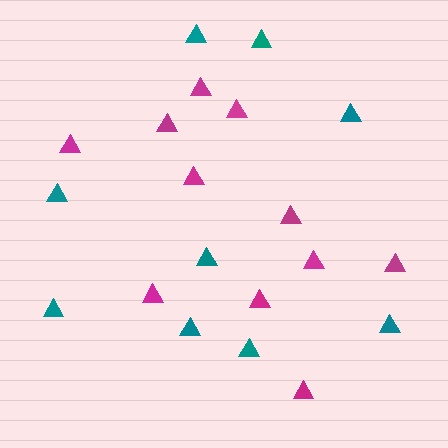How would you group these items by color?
There are 2 groups: one group of magenta triangles (11) and one group of teal triangles (9).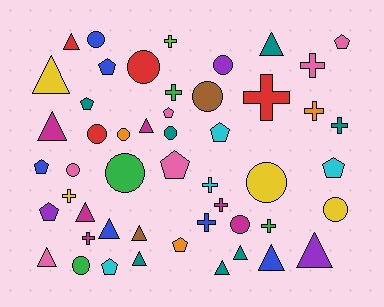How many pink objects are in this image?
There are 6 pink objects.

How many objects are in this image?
There are 50 objects.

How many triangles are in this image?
There are 14 triangles.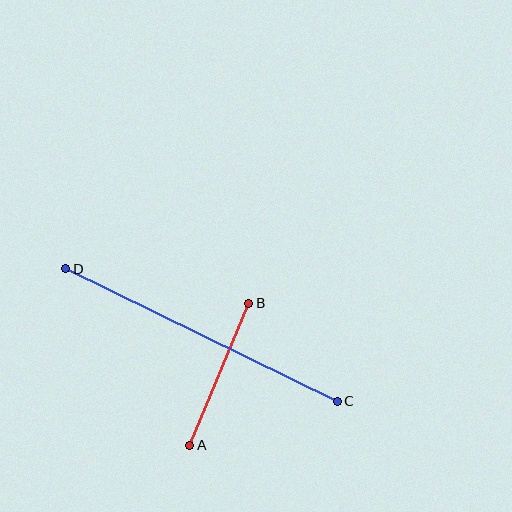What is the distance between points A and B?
The distance is approximately 154 pixels.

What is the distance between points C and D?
The distance is approximately 302 pixels.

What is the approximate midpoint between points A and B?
The midpoint is at approximately (219, 374) pixels.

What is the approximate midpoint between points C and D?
The midpoint is at approximately (202, 335) pixels.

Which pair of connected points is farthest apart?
Points C and D are farthest apart.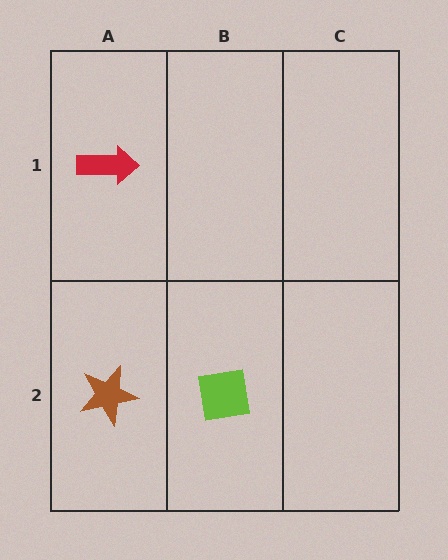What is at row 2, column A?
A brown star.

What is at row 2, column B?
A lime square.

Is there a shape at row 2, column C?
No, that cell is empty.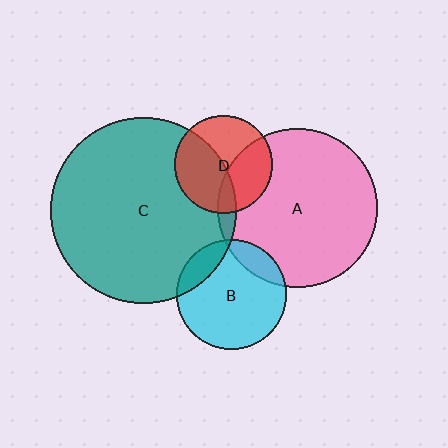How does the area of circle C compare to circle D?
Approximately 3.6 times.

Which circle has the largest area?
Circle C (teal).